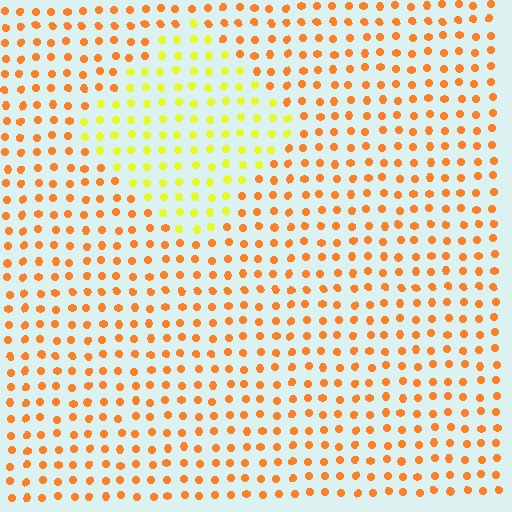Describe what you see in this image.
The image is filled with small orange elements in a uniform arrangement. A diamond-shaped region is visible where the elements are tinted to a slightly different hue, forming a subtle color boundary.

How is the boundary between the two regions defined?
The boundary is defined purely by a slight shift in hue (about 41 degrees). Spacing, size, and orientation are identical on both sides.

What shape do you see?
I see a diamond.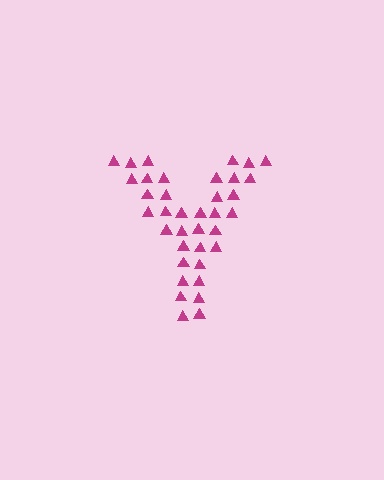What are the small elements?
The small elements are triangles.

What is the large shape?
The large shape is the letter Y.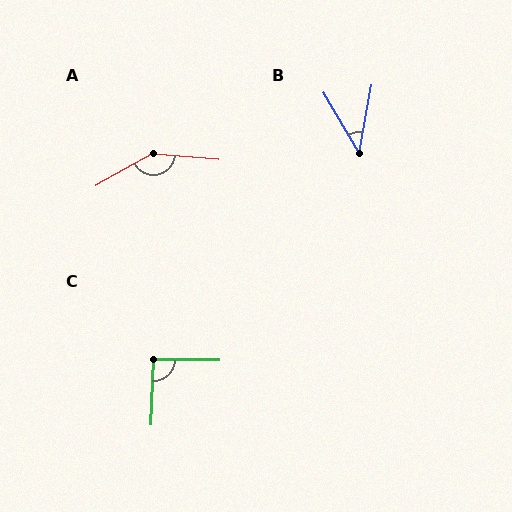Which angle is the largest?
A, at approximately 146 degrees.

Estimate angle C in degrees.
Approximately 92 degrees.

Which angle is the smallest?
B, at approximately 41 degrees.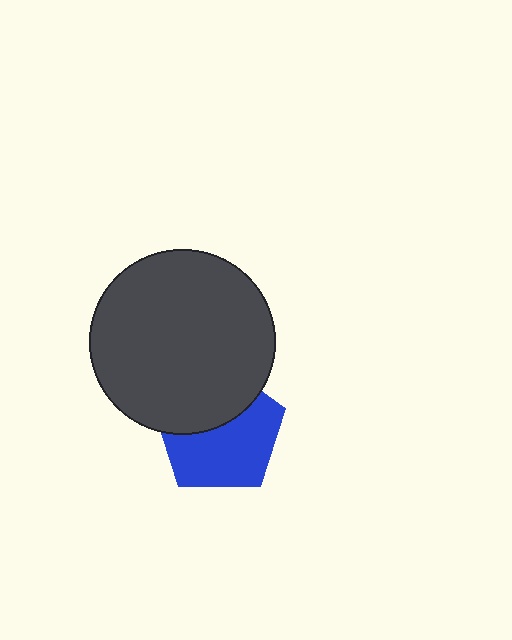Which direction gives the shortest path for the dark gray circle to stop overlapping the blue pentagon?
Moving up gives the shortest separation.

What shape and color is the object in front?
The object in front is a dark gray circle.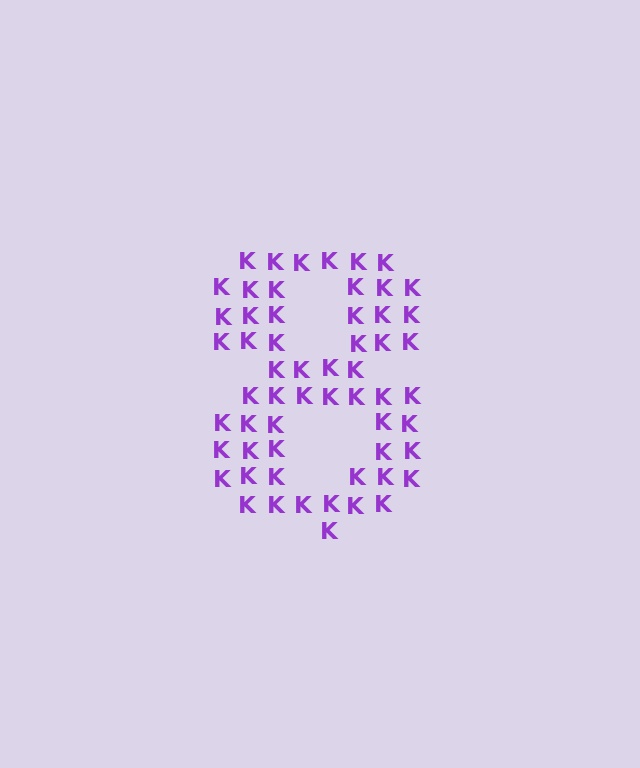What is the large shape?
The large shape is the digit 8.